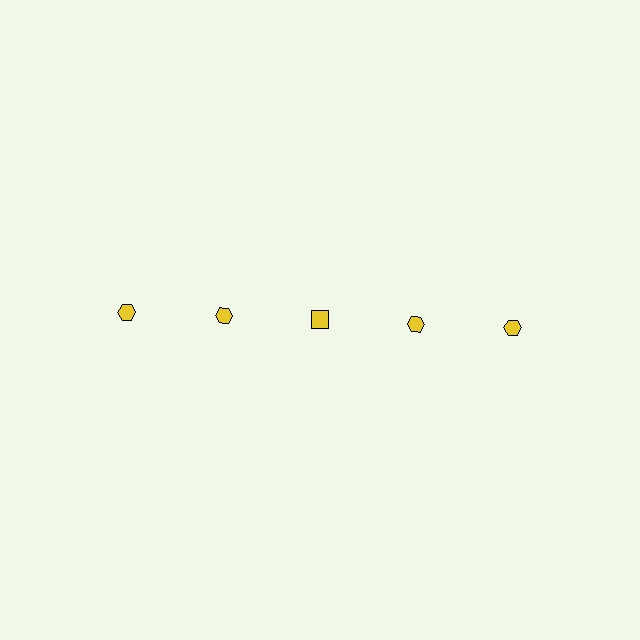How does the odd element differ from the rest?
It has a different shape: square instead of hexagon.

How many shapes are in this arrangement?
There are 5 shapes arranged in a grid pattern.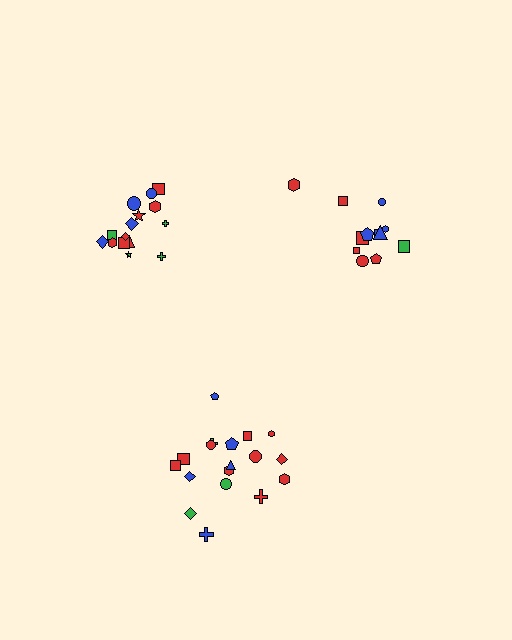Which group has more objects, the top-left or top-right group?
The top-left group.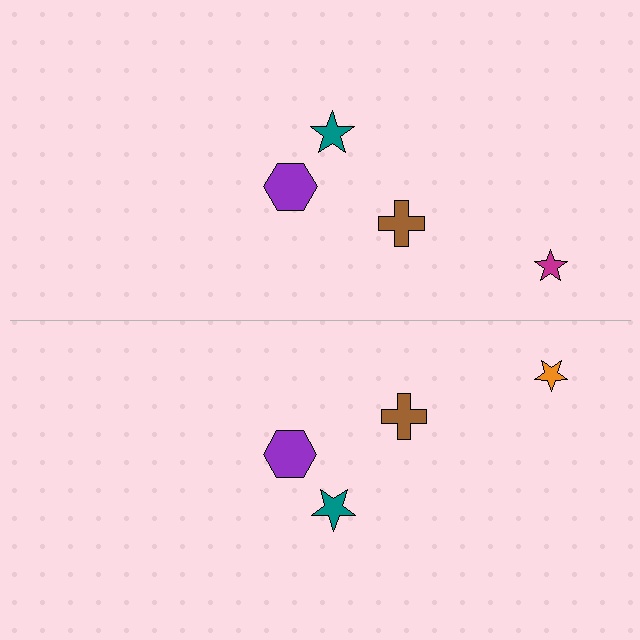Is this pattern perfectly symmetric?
No, the pattern is not perfectly symmetric. The orange star on the bottom side breaks the symmetry — its mirror counterpart is magenta.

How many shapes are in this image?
There are 8 shapes in this image.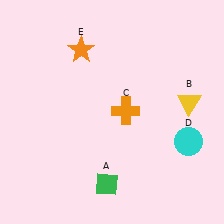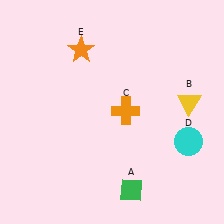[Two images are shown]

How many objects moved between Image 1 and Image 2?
1 object moved between the two images.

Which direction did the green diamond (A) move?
The green diamond (A) moved right.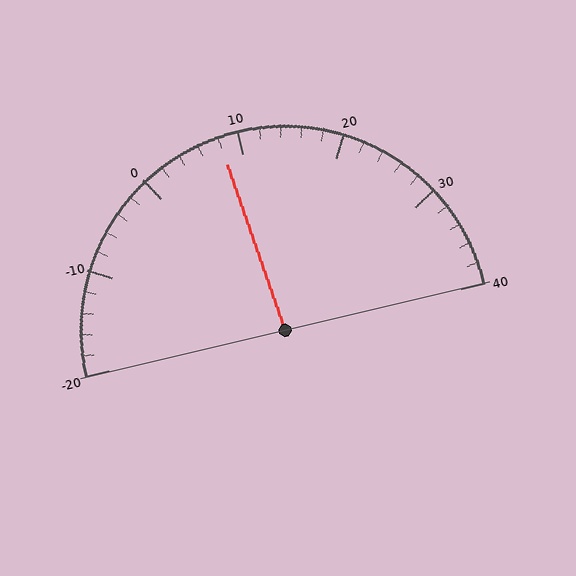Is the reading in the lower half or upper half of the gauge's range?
The reading is in the lower half of the range (-20 to 40).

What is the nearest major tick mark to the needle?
The nearest major tick mark is 10.